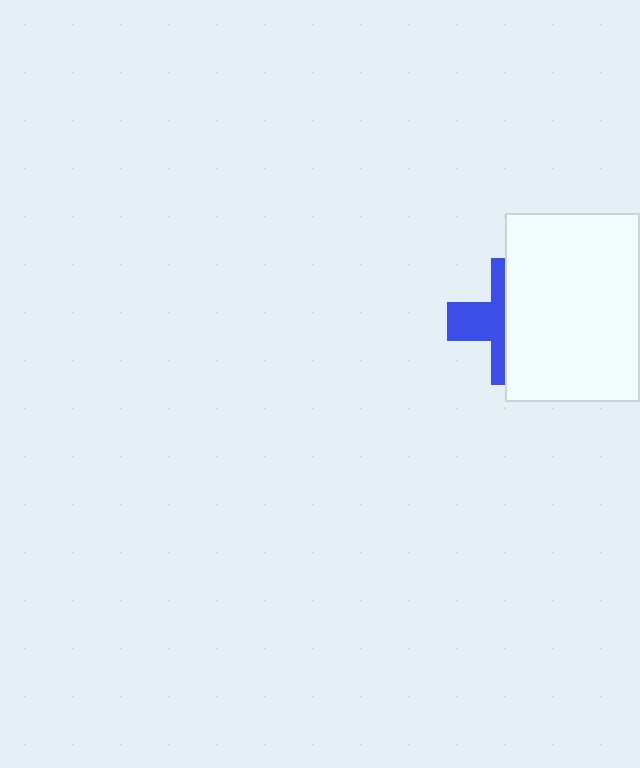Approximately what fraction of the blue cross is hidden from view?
Roughly 58% of the blue cross is hidden behind the white rectangle.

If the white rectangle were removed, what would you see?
You would see the complete blue cross.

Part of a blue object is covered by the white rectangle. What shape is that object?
It is a cross.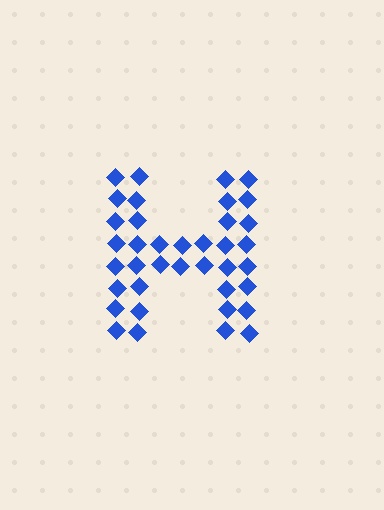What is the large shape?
The large shape is the letter H.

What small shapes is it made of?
It is made of small diamonds.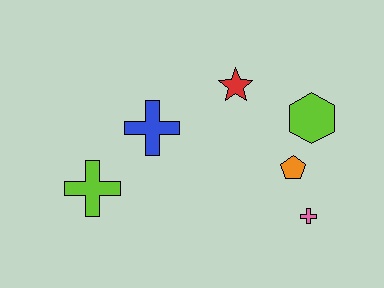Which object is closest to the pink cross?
The orange pentagon is closest to the pink cross.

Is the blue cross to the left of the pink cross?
Yes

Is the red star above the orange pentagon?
Yes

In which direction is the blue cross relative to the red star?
The blue cross is to the left of the red star.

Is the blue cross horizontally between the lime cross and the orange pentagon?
Yes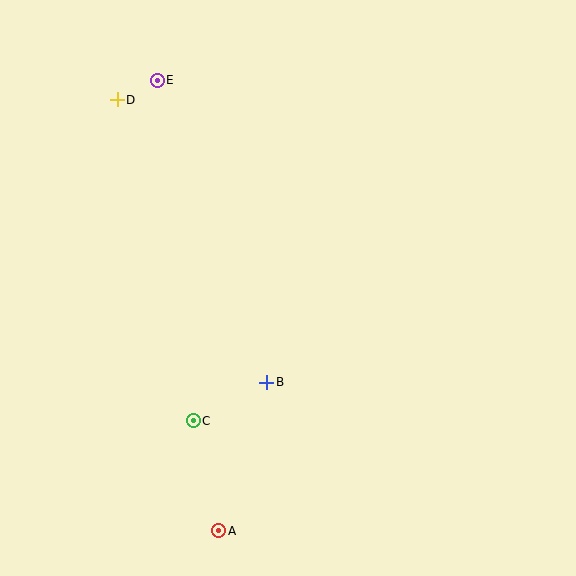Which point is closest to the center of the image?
Point B at (267, 382) is closest to the center.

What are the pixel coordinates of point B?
Point B is at (267, 382).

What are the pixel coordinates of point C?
Point C is at (193, 421).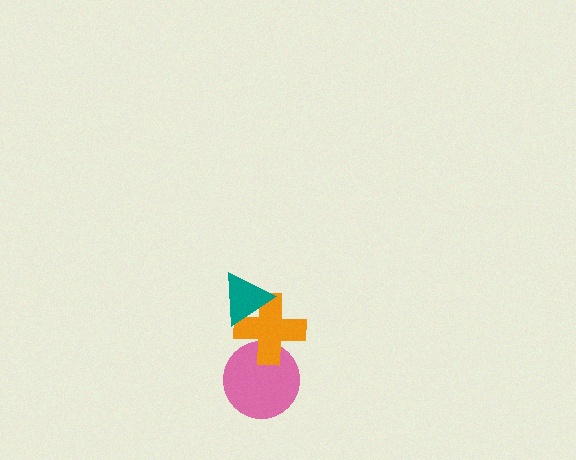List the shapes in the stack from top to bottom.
From top to bottom: the teal triangle, the orange cross, the pink circle.